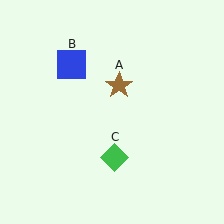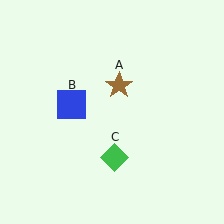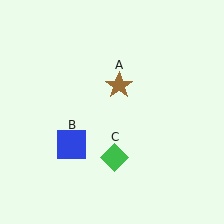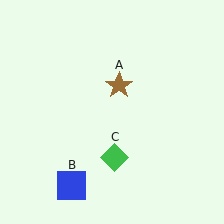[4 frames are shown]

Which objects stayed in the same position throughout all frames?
Brown star (object A) and green diamond (object C) remained stationary.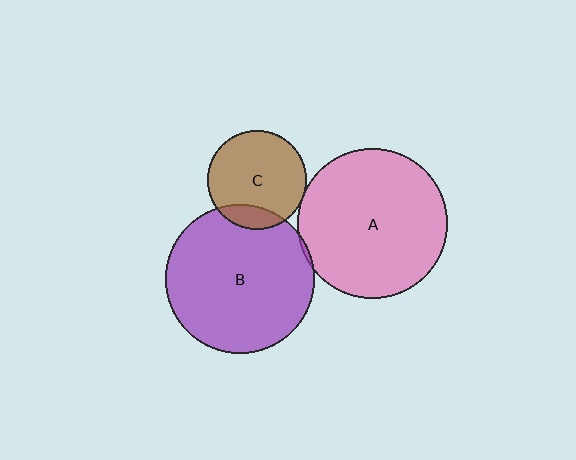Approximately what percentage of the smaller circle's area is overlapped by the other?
Approximately 5%.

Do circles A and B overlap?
Yes.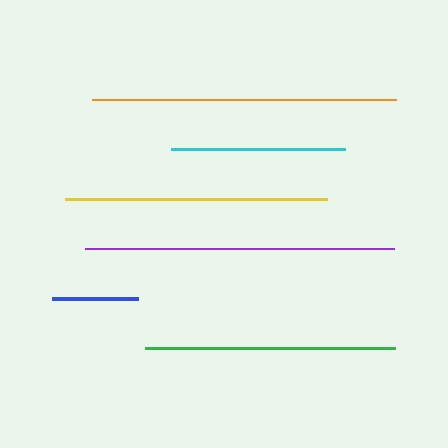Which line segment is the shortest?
The blue line is the shortest at approximately 86 pixels.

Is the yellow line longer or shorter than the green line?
The yellow line is longer than the green line.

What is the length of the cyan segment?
The cyan segment is approximately 174 pixels long.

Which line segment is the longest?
The purple line is the longest at approximately 308 pixels.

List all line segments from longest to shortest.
From longest to shortest: purple, orange, yellow, green, cyan, blue.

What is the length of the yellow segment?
The yellow segment is approximately 262 pixels long.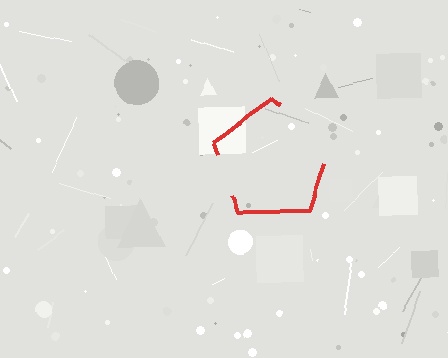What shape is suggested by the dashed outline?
The dashed outline suggests a pentagon.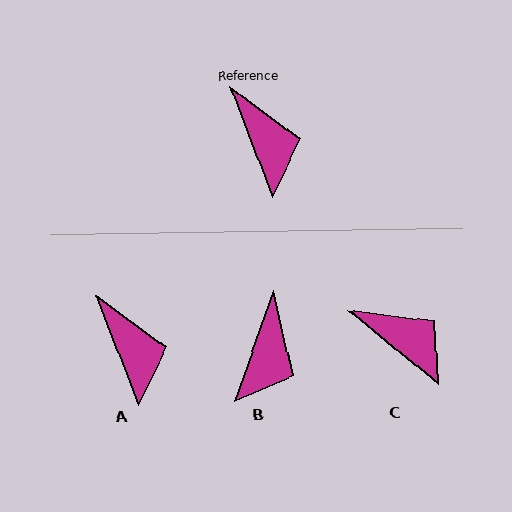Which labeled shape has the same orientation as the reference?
A.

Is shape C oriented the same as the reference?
No, it is off by about 29 degrees.